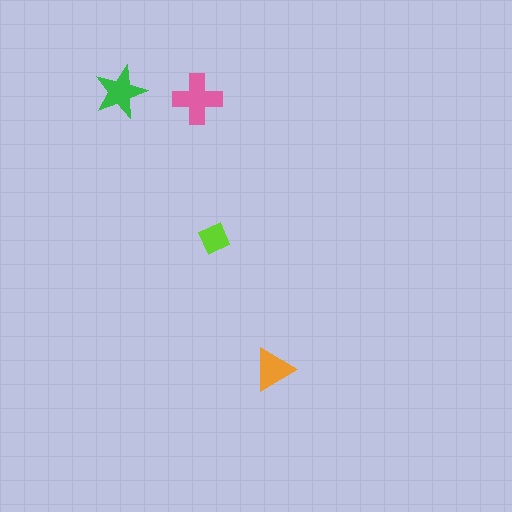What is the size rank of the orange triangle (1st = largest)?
3rd.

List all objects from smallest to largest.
The lime diamond, the orange triangle, the green star, the pink cross.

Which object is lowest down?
The orange triangle is bottommost.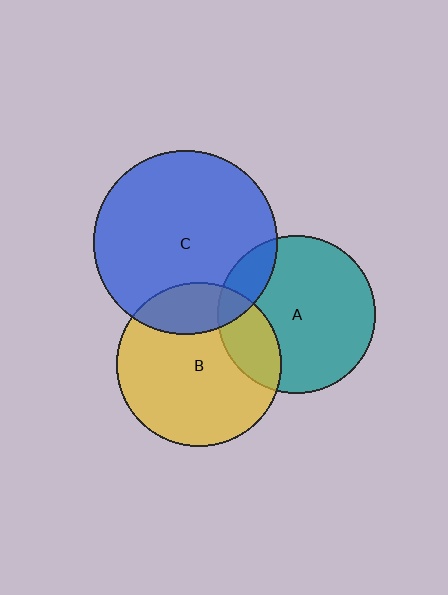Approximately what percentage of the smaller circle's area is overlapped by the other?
Approximately 15%.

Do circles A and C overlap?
Yes.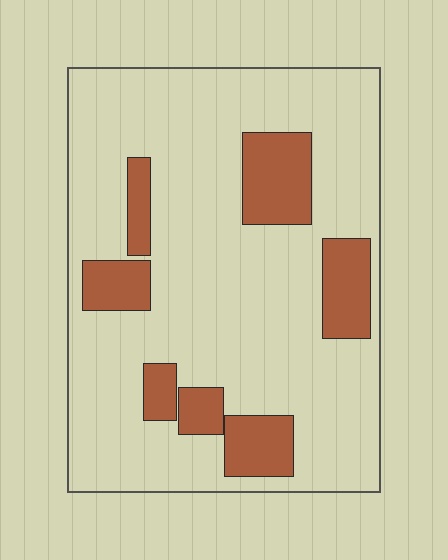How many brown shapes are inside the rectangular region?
7.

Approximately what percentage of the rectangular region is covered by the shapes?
Approximately 20%.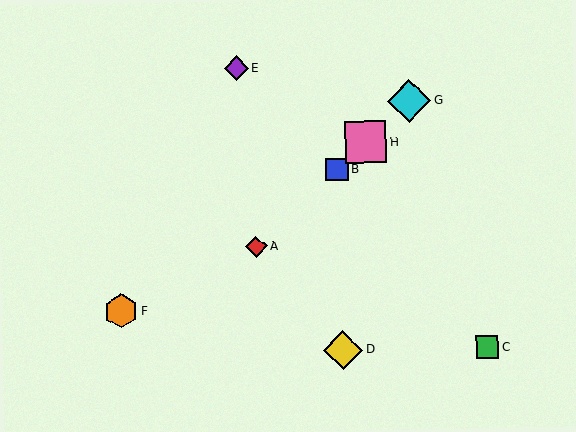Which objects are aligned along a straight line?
Objects A, B, G, H are aligned along a straight line.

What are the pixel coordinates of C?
Object C is at (487, 347).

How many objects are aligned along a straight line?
4 objects (A, B, G, H) are aligned along a straight line.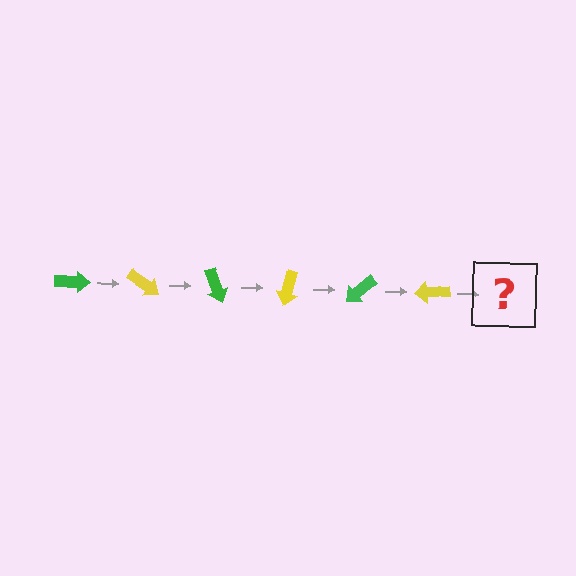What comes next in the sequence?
The next element should be a green arrow, rotated 210 degrees from the start.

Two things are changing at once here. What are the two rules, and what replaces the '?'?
The two rules are that it rotates 35 degrees each step and the color cycles through green and yellow. The '?' should be a green arrow, rotated 210 degrees from the start.